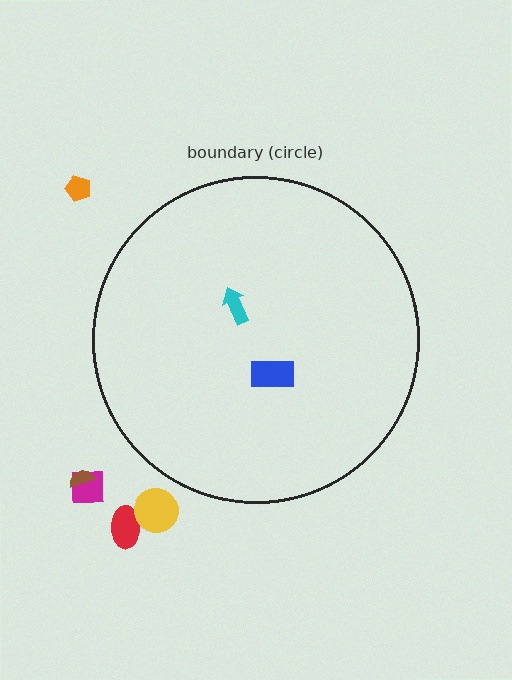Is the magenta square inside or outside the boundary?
Outside.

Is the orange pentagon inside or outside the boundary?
Outside.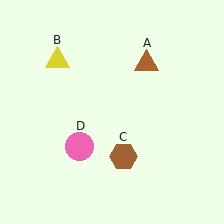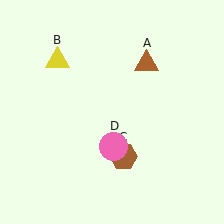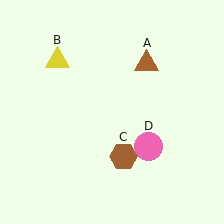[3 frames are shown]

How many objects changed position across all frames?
1 object changed position: pink circle (object D).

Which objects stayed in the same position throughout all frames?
Brown triangle (object A) and yellow triangle (object B) and brown hexagon (object C) remained stationary.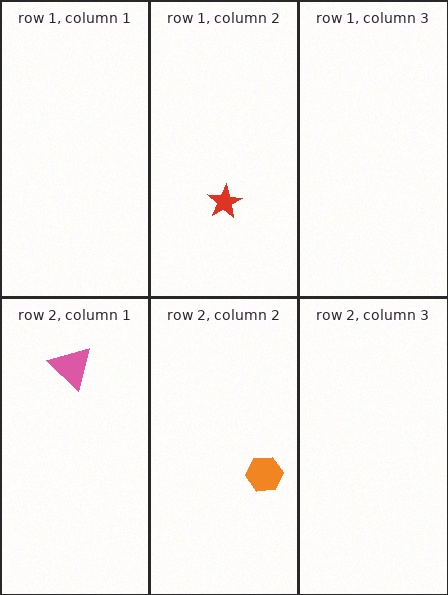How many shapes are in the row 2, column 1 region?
1.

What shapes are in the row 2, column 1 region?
The pink triangle.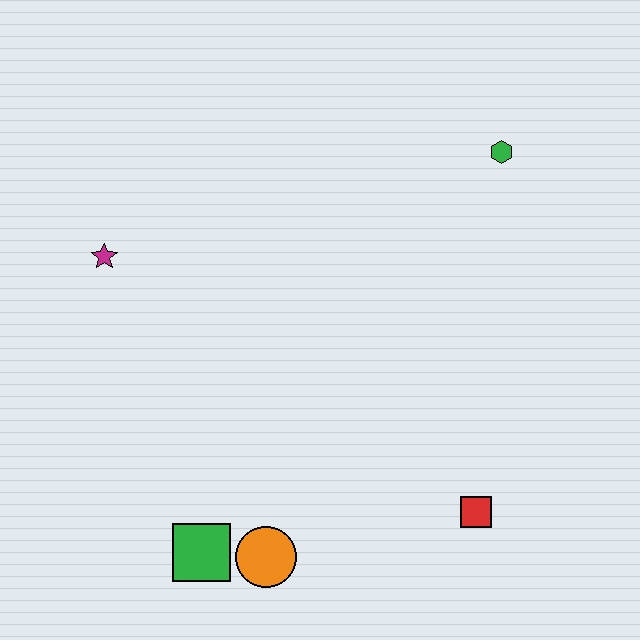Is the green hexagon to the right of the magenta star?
Yes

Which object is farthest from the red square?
The magenta star is farthest from the red square.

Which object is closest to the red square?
The orange circle is closest to the red square.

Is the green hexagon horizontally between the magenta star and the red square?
No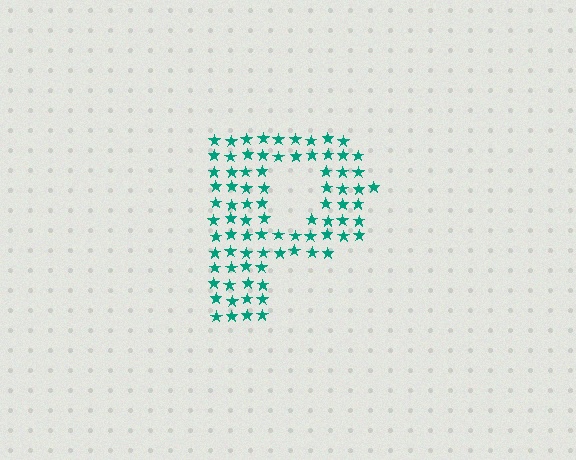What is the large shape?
The large shape is the letter P.